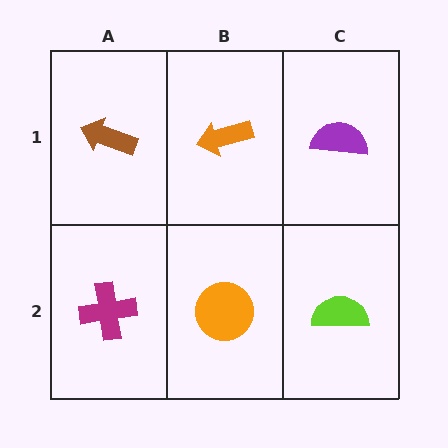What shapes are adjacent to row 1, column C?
A lime semicircle (row 2, column C), an orange arrow (row 1, column B).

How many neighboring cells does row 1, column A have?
2.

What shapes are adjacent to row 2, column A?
A brown arrow (row 1, column A), an orange circle (row 2, column B).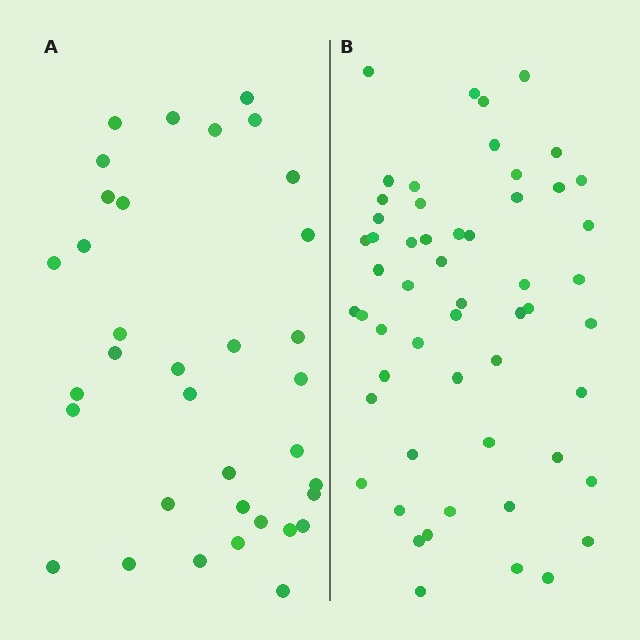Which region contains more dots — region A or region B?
Region B (the right region) has more dots.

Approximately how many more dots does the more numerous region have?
Region B has approximately 20 more dots than region A.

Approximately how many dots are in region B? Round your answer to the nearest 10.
About 60 dots. (The exact count is 55, which rounds to 60.)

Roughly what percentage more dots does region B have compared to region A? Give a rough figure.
About 55% more.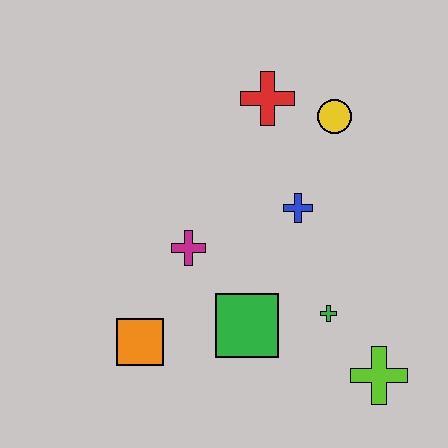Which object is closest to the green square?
The green cross is closest to the green square.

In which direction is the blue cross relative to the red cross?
The blue cross is below the red cross.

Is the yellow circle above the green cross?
Yes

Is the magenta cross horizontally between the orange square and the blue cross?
Yes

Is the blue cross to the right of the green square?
Yes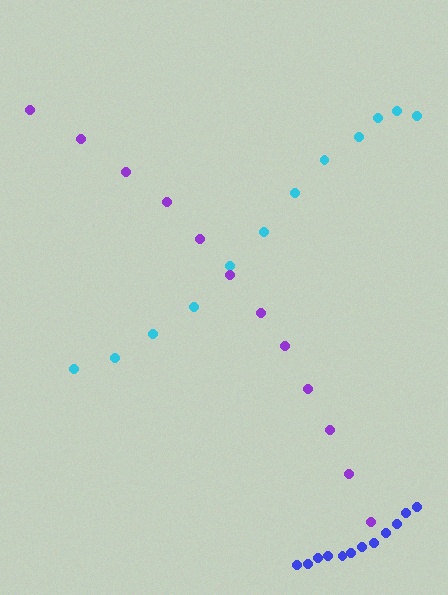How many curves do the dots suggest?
There are 3 distinct paths.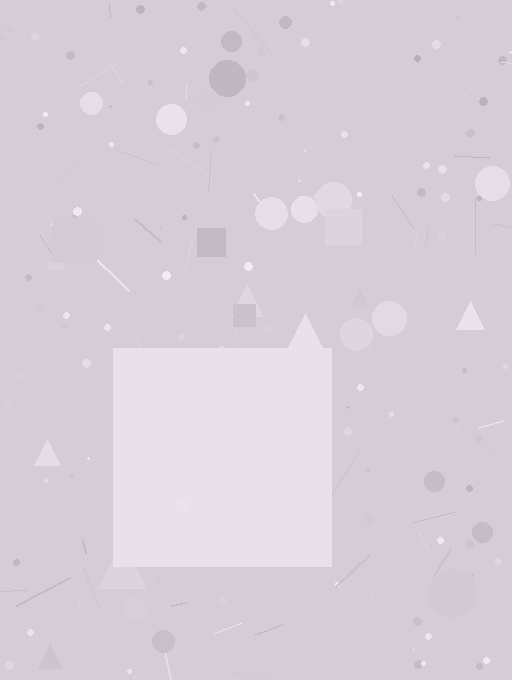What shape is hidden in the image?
A square is hidden in the image.